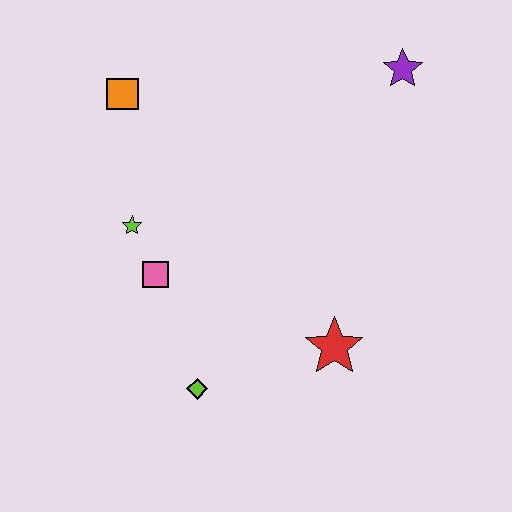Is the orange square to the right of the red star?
No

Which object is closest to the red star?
The lime diamond is closest to the red star.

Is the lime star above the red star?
Yes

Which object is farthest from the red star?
The orange square is farthest from the red star.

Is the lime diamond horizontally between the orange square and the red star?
Yes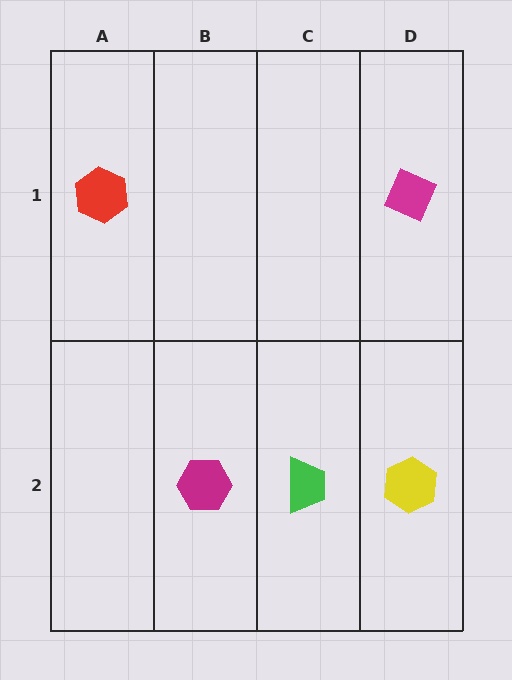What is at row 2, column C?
A green trapezoid.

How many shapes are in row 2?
3 shapes.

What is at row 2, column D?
A yellow hexagon.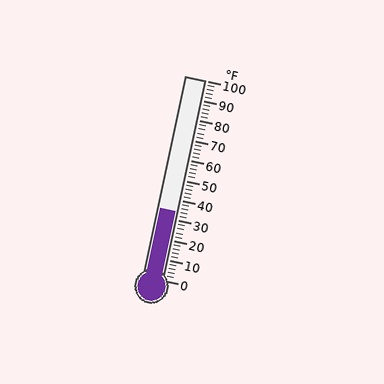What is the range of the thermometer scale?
The thermometer scale ranges from 0°F to 100°F.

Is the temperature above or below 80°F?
The temperature is below 80°F.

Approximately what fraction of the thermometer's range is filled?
The thermometer is filled to approximately 35% of its range.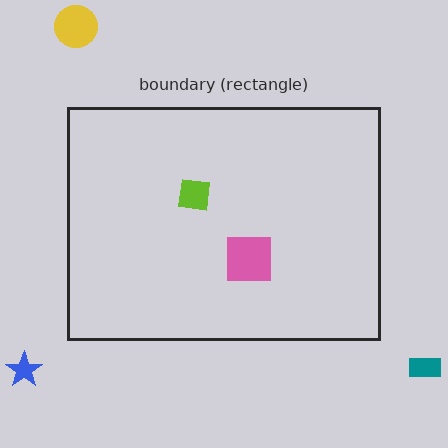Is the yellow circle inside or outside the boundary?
Outside.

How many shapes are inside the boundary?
2 inside, 3 outside.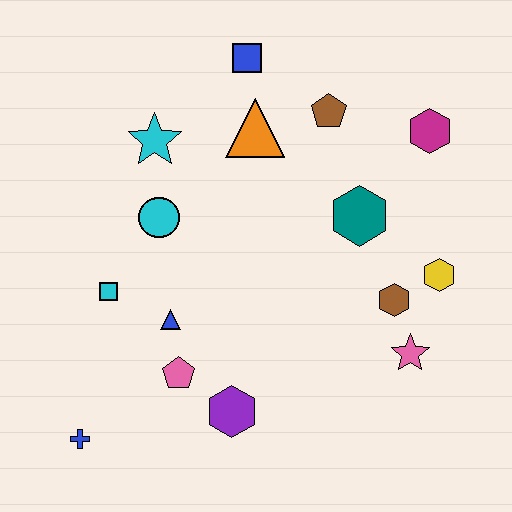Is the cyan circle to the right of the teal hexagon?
No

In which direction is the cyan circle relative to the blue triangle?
The cyan circle is above the blue triangle.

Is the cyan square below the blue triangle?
No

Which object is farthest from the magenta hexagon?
The blue cross is farthest from the magenta hexagon.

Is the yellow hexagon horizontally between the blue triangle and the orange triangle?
No